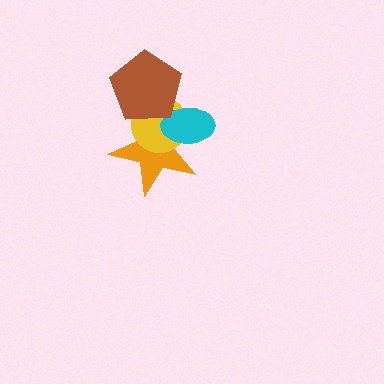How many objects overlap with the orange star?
3 objects overlap with the orange star.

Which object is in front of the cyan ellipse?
The brown pentagon is in front of the cyan ellipse.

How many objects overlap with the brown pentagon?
3 objects overlap with the brown pentagon.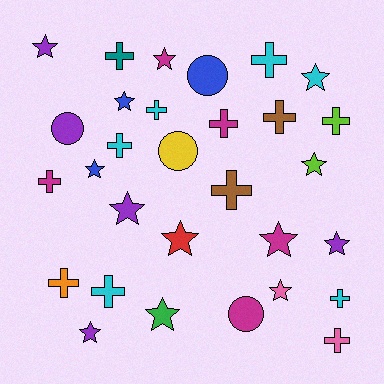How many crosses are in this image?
There are 13 crosses.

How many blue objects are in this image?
There are 3 blue objects.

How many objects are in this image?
There are 30 objects.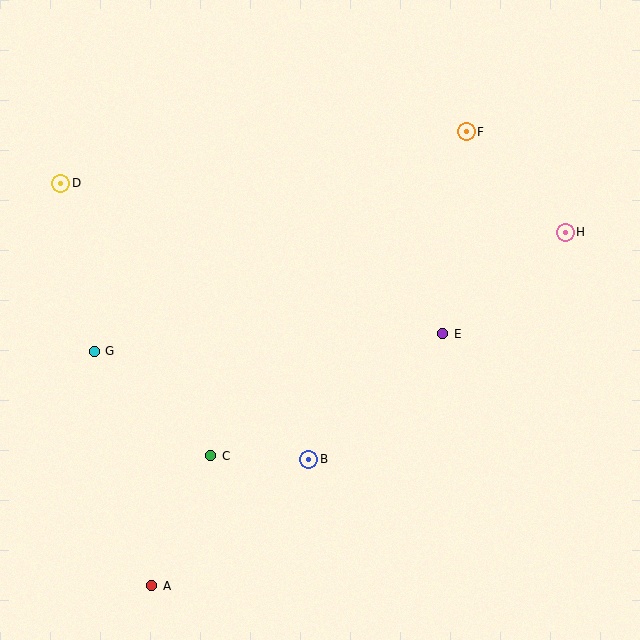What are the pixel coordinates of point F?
Point F is at (466, 132).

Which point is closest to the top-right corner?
Point F is closest to the top-right corner.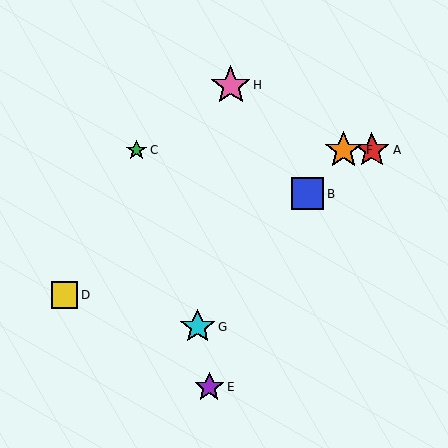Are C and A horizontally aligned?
Yes, both are at y≈150.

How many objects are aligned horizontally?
3 objects (A, C, F) are aligned horizontally.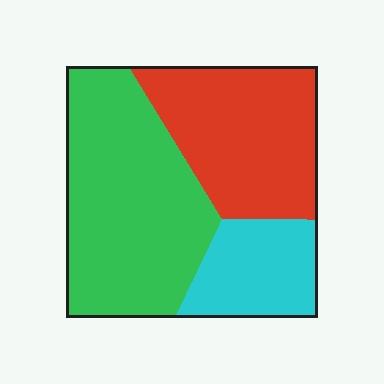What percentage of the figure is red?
Red covers around 35% of the figure.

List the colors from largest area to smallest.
From largest to smallest: green, red, cyan.